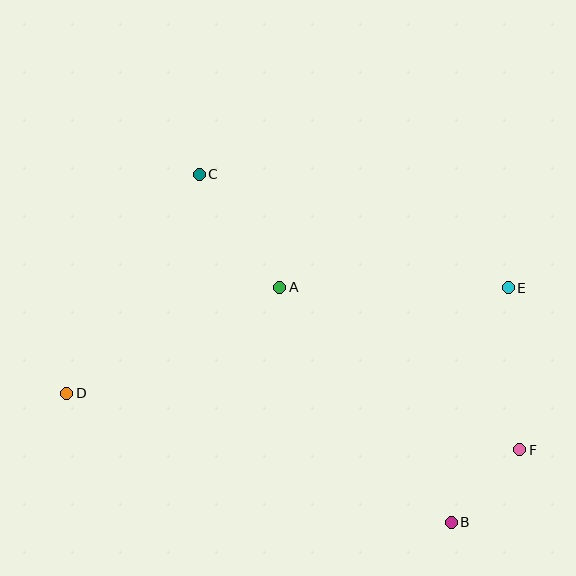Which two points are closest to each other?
Points B and F are closest to each other.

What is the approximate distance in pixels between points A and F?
The distance between A and F is approximately 290 pixels.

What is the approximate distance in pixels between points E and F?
The distance between E and F is approximately 162 pixels.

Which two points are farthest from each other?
Points D and F are farthest from each other.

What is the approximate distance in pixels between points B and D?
The distance between B and D is approximately 406 pixels.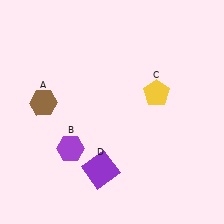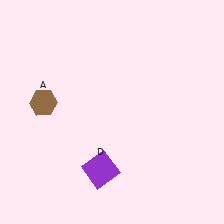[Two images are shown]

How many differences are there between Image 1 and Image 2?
There are 2 differences between the two images.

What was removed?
The purple hexagon (B), the yellow pentagon (C) were removed in Image 2.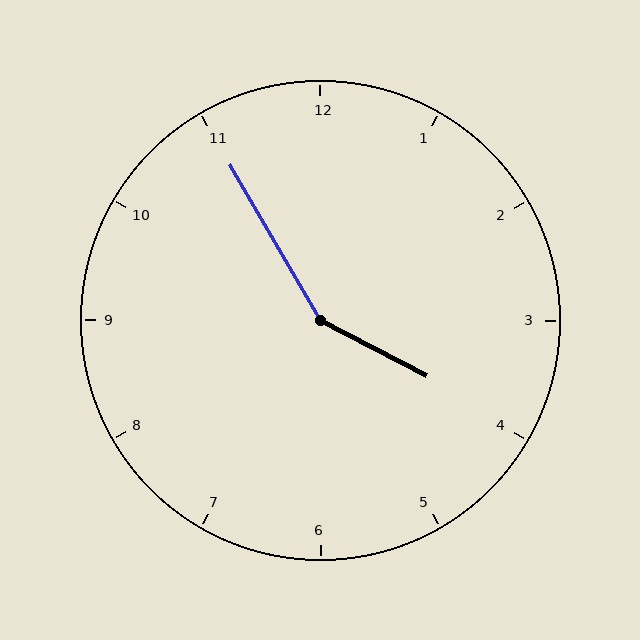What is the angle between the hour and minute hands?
Approximately 148 degrees.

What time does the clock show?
3:55.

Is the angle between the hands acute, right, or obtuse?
It is obtuse.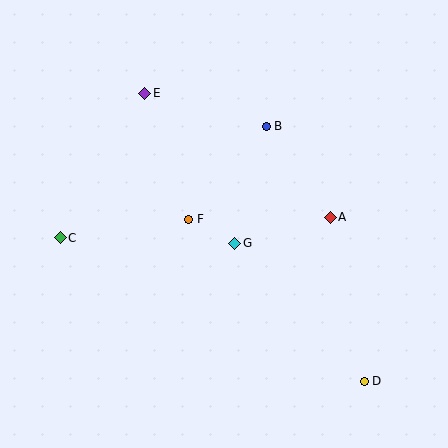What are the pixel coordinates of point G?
Point G is at (235, 243).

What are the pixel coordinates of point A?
Point A is at (330, 217).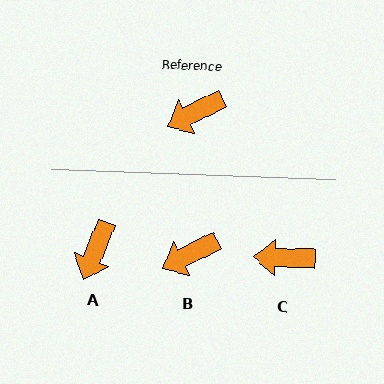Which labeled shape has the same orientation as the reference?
B.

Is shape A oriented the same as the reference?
No, it is off by about 41 degrees.